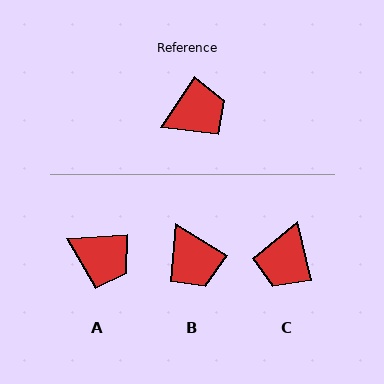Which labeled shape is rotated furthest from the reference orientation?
C, about 133 degrees away.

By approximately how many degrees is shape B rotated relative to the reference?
Approximately 88 degrees clockwise.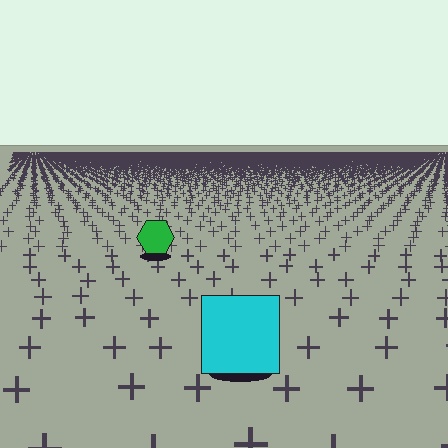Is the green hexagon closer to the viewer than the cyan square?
No. The cyan square is closer — you can tell from the texture gradient: the ground texture is coarser near it.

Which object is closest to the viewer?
The cyan square is closest. The texture marks near it are larger and more spread out.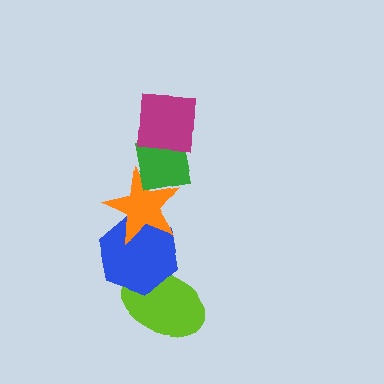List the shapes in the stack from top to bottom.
From top to bottom: the magenta square, the green square, the orange star, the blue hexagon, the lime ellipse.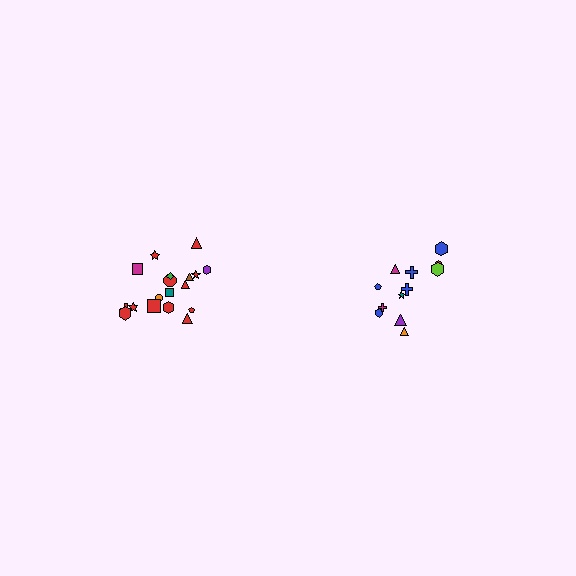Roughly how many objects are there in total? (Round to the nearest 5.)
Roughly 30 objects in total.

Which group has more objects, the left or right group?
The left group.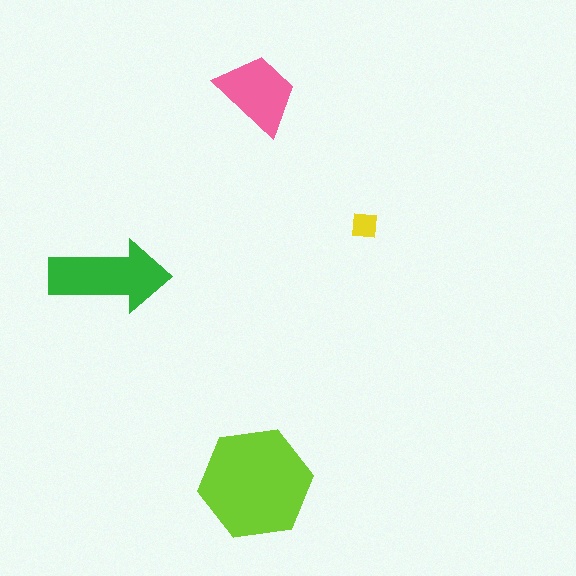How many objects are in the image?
There are 4 objects in the image.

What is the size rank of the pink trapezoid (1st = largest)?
3rd.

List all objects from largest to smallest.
The lime hexagon, the green arrow, the pink trapezoid, the yellow square.